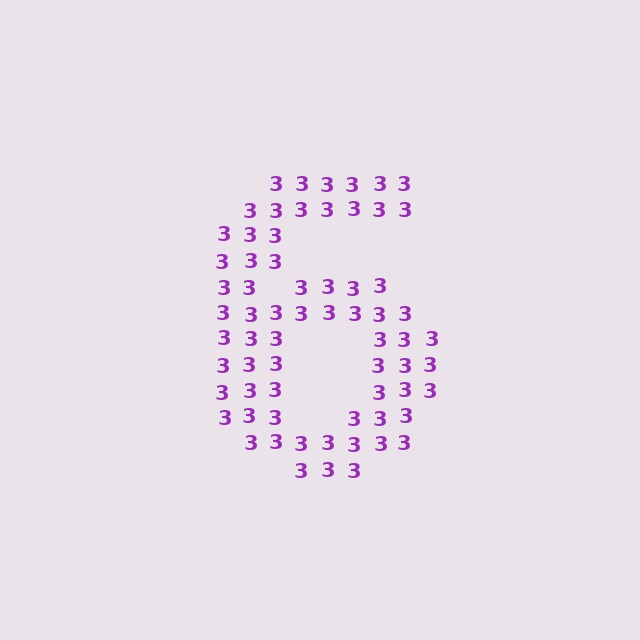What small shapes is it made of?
It is made of small digit 3's.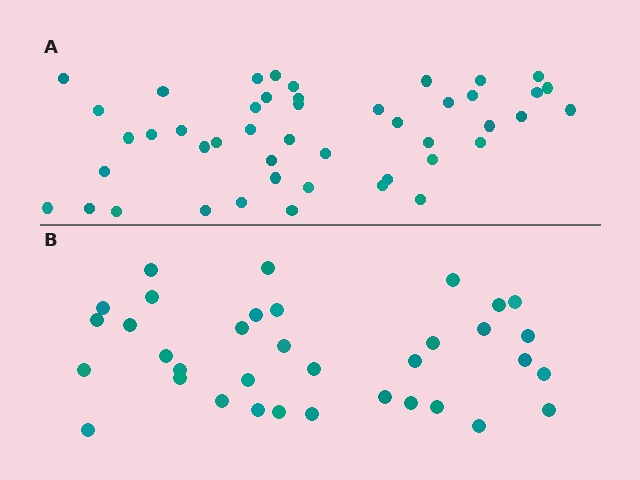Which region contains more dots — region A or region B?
Region A (the top region) has more dots.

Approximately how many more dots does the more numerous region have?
Region A has roughly 12 or so more dots than region B.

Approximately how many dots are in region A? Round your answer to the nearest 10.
About 50 dots. (The exact count is 46, which rounds to 50.)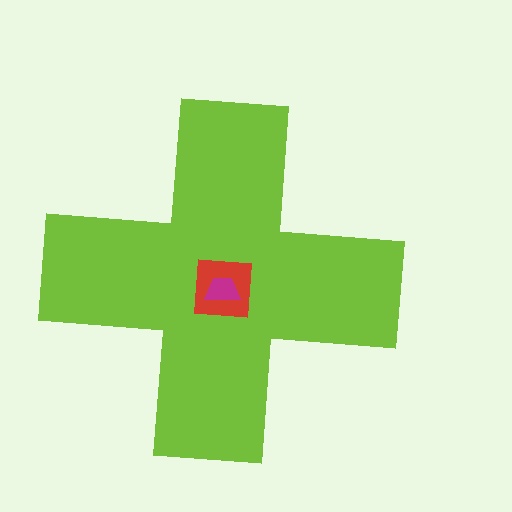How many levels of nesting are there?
3.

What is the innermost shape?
The magenta trapezoid.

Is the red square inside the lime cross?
Yes.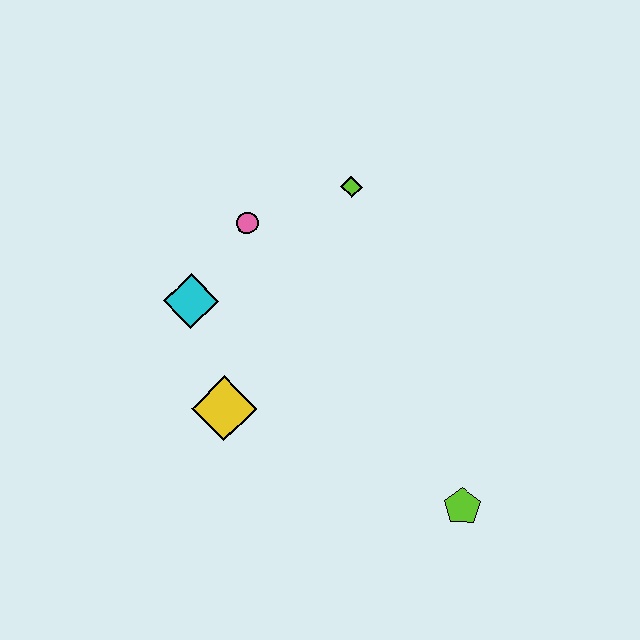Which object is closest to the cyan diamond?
The pink circle is closest to the cyan diamond.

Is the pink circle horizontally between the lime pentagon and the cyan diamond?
Yes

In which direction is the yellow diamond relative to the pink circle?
The yellow diamond is below the pink circle.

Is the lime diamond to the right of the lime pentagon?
No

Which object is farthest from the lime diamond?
The lime pentagon is farthest from the lime diamond.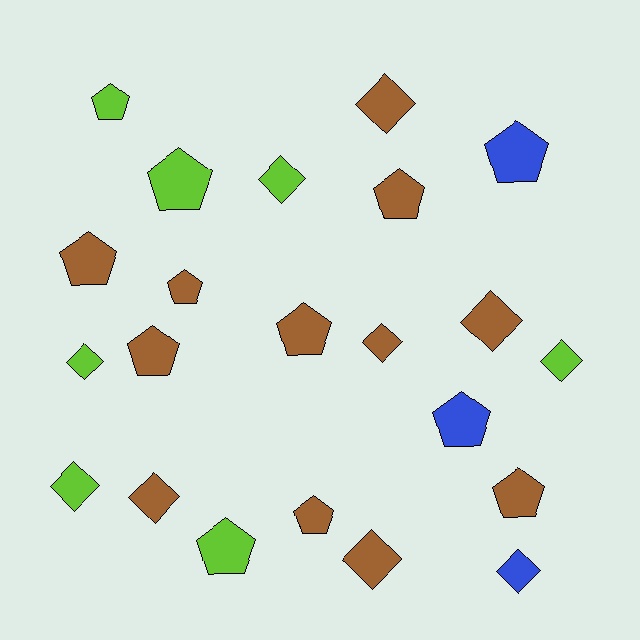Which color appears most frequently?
Brown, with 12 objects.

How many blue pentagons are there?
There are 2 blue pentagons.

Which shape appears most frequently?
Pentagon, with 12 objects.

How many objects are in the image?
There are 22 objects.